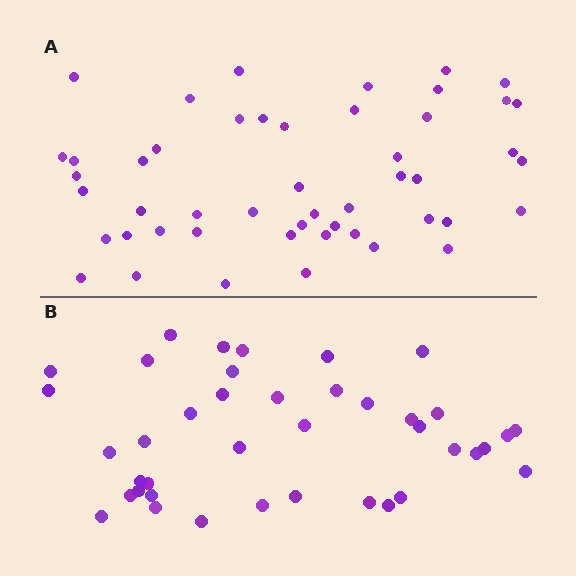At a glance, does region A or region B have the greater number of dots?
Region A (the top region) has more dots.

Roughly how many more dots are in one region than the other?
Region A has roughly 8 or so more dots than region B.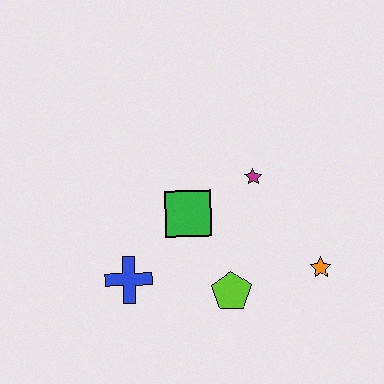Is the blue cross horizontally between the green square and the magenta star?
No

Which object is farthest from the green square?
The orange star is farthest from the green square.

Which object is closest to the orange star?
The lime pentagon is closest to the orange star.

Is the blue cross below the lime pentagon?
No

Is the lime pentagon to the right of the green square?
Yes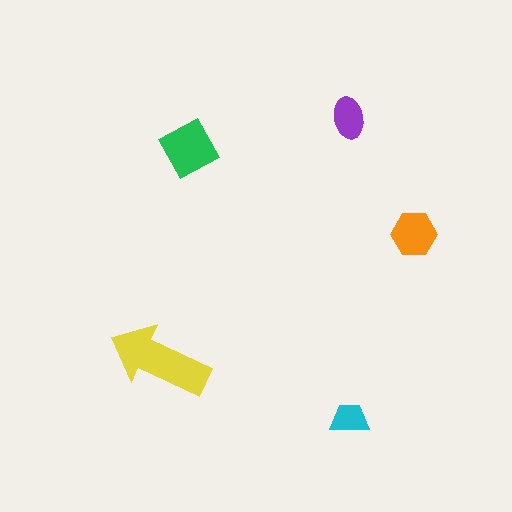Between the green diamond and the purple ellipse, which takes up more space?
The green diamond.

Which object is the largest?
The yellow arrow.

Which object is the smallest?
The cyan trapezoid.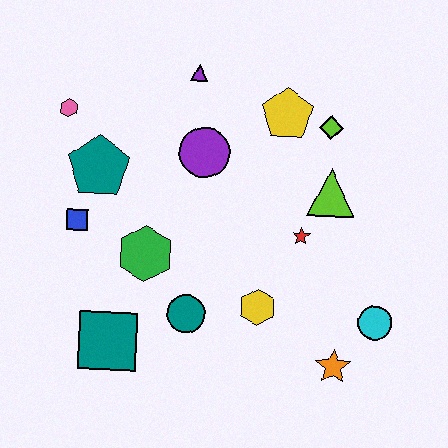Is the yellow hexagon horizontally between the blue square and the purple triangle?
No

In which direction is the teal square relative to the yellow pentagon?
The teal square is below the yellow pentagon.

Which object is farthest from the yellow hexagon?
The pink hexagon is farthest from the yellow hexagon.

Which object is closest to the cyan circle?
The orange star is closest to the cyan circle.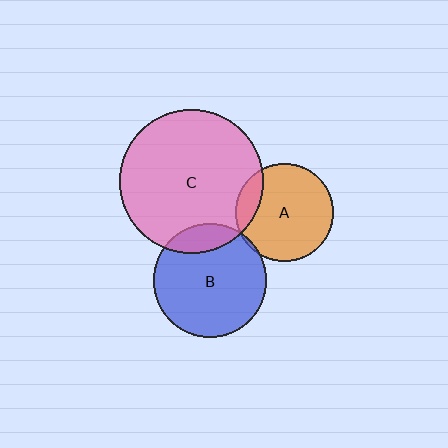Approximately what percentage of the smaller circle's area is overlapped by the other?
Approximately 15%.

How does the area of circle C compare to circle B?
Approximately 1.6 times.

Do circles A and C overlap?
Yes.